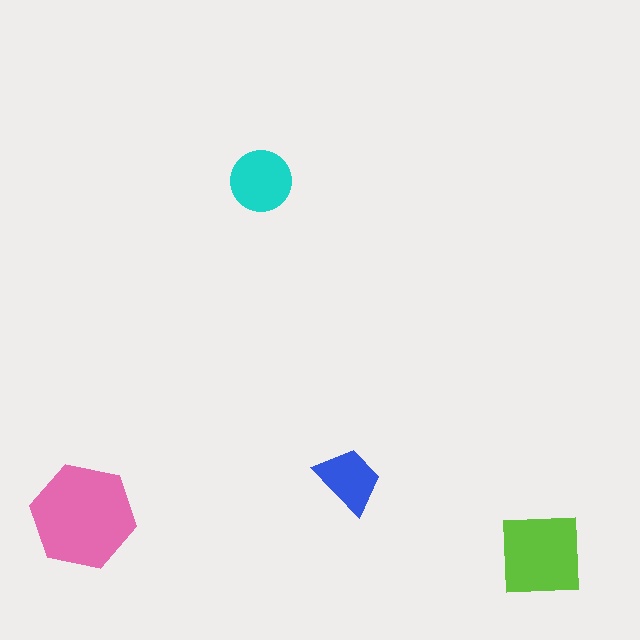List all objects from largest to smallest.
The pink hexagon, the lime square, the cyan circle, the blue trapezoid.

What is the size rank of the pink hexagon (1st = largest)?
1st.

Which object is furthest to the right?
The lime square is rightmost.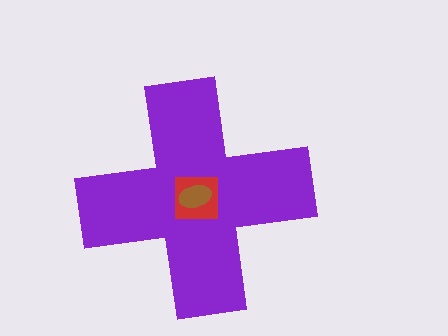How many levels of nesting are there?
3.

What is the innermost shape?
The brown ellipse.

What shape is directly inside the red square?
The brown ellipse.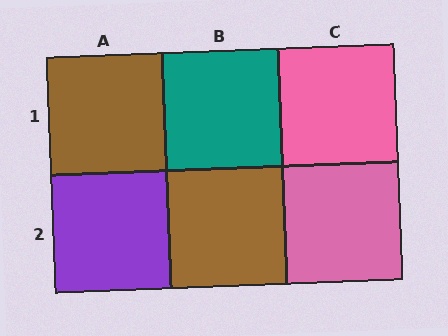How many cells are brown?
2 cells are brown.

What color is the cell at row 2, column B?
Brown.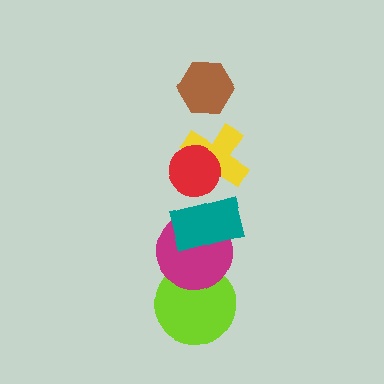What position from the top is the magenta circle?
The magenta circle is 5th from the top.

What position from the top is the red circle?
The red circle is 2nd from the top.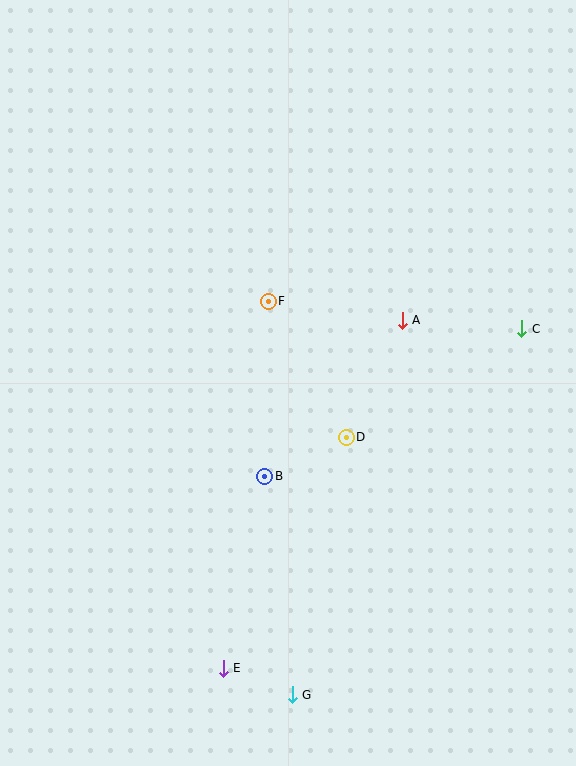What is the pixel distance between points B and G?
The distance between B and G is 220 pixels.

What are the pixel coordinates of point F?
Point F is at (268, 301).